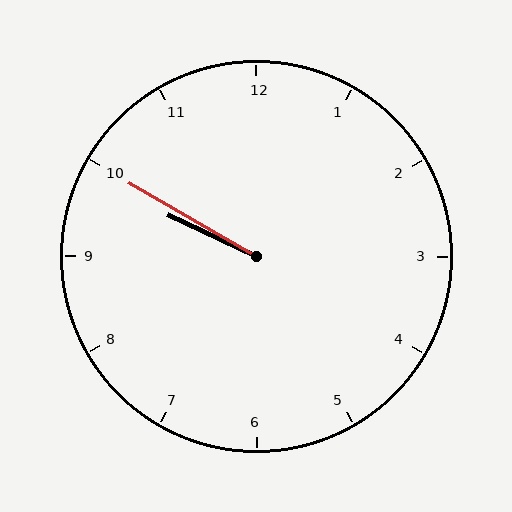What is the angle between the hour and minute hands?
Approximately 5 degrees.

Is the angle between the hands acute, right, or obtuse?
It is acute.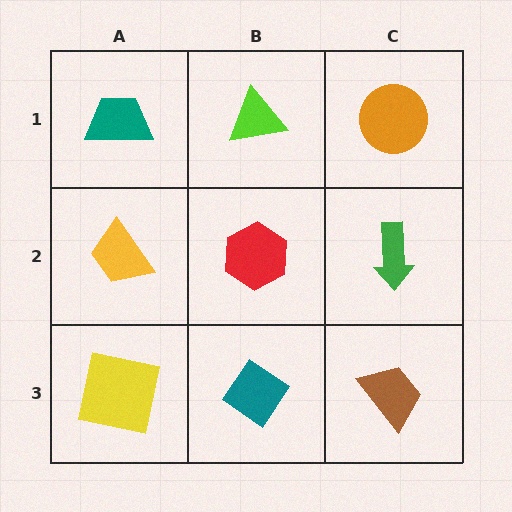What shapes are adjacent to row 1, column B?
A red hexagon (row 2, column B), a teal trapezoid (row 1, column A), an orange circle (row 1, column C).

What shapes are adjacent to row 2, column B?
A lime triangle (row 1, column B), a teal diamond (row 3, column B), a yellow trapezoid (row 2, column A), a green arrow (row 2, column C).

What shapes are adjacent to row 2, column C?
An orange circle (row 1, column C), a brown trapezoid (row 3, column C), a red hexagon (row 2, column B).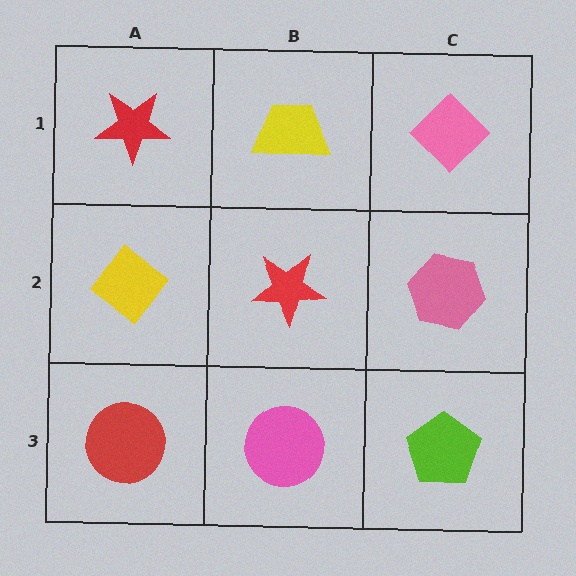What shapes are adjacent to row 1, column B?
A red star (row 2, column B), a red star (row 1, column A), a pink diamond (row 1, column C).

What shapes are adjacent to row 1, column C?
A pink hexagon (row 2, column C), a yellow trapezoid (row 1, column B).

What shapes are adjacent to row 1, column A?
A yellow diamond (row 2, column A), a yellow trapezoid (row 1, column B).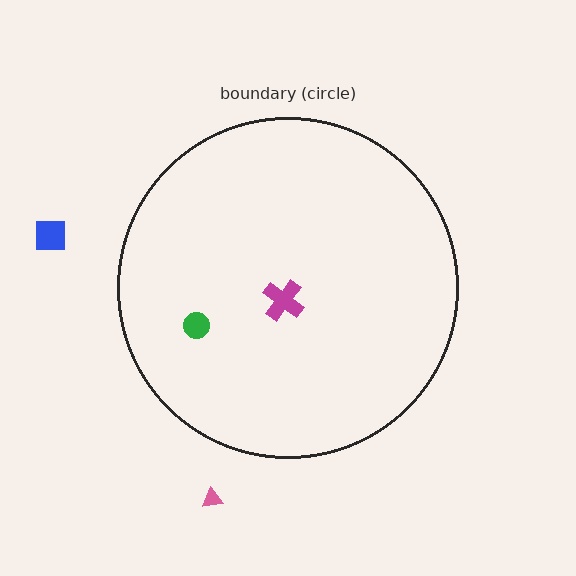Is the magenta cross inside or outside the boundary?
Inside.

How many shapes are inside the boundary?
2 inside, 2 outside.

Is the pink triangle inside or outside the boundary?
Outside.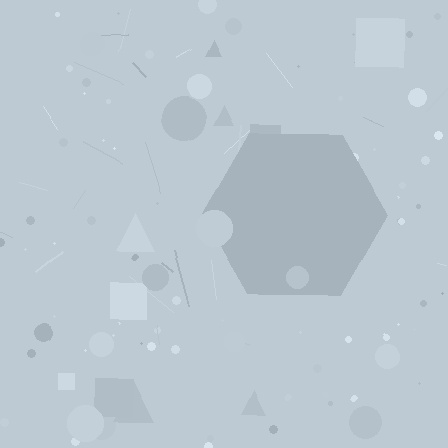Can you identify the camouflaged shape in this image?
The camouflaged shape is a hexagon.